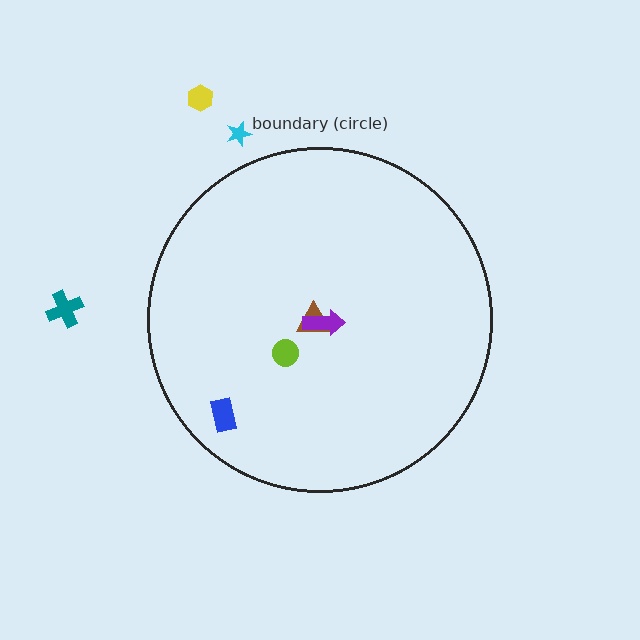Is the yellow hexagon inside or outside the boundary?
Outside.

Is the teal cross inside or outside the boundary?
Outside.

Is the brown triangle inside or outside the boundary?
Inside.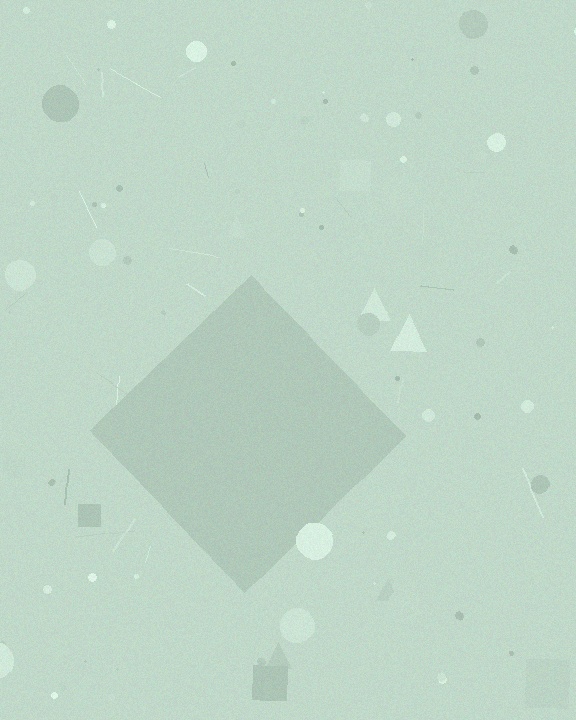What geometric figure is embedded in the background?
A diamond is embedded in the background.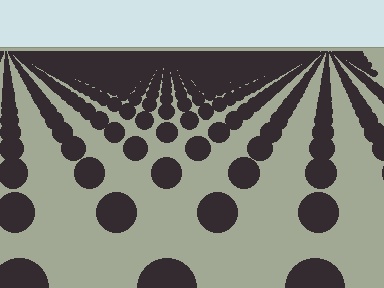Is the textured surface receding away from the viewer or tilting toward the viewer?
The surface is receding away from the viewer. Texture elements get smaller and denser toward the top.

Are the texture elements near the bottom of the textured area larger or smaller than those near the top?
Larger. Near the bottom, elements are closer to the viewer and appear at a bigger on-screen size.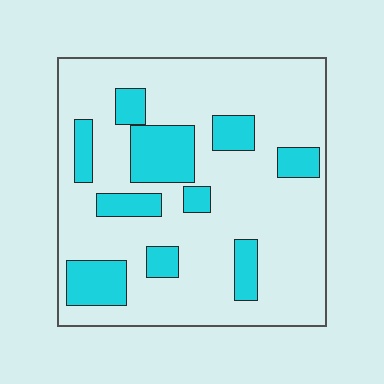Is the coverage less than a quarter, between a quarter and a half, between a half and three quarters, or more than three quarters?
Less than a quarter.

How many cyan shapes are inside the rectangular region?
10.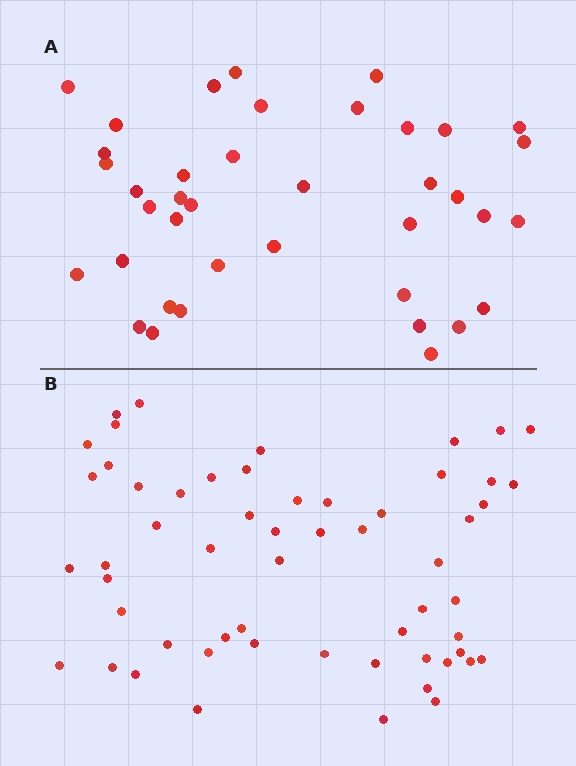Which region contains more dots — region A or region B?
Region B (the bottom region) has more dots.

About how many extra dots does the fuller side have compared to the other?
Region B has approximately 20 more dots than region A.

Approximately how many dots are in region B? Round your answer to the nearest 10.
About 60 dots. (The exact count is 57, which rounds to 60.)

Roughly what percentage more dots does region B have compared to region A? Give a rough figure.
About 45% more.